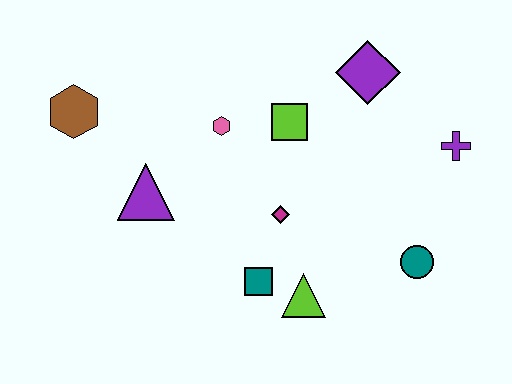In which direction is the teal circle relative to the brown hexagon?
The teal circle is to the right of the brown hexagon.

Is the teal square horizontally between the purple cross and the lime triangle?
No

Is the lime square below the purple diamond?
Yes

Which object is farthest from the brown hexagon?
The purple cross is farthest from the brown hexagon.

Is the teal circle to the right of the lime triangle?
Yes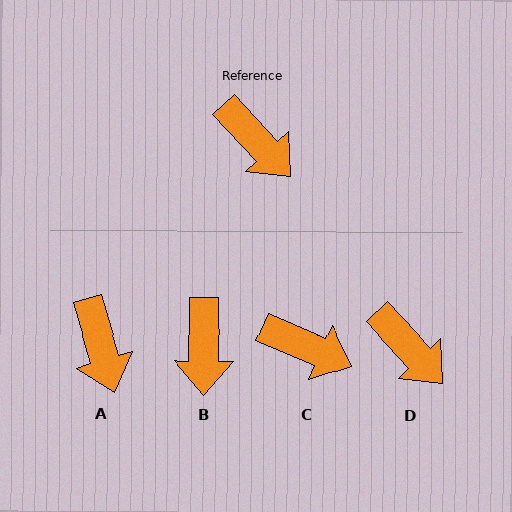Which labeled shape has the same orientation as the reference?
D.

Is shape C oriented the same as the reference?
No, it is off by about 24 degrees.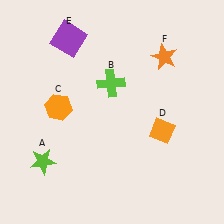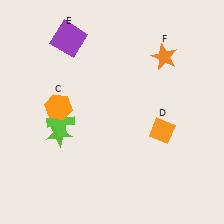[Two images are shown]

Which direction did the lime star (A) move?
The lime star (A) moved up.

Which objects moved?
The objects that moved are: the lime star (A), the lime cross (B).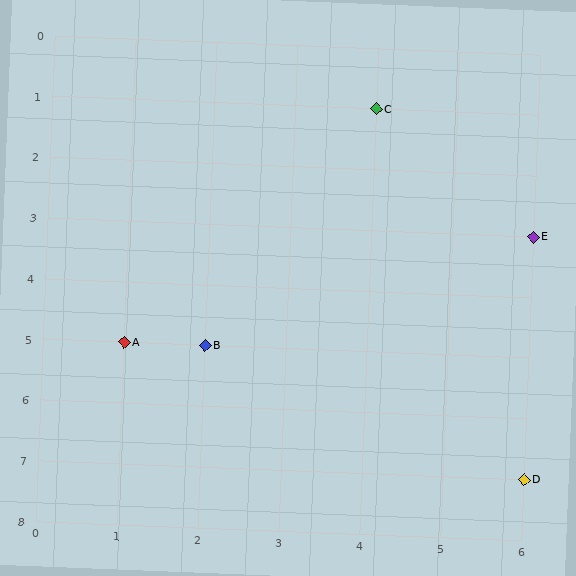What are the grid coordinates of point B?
Point B is at grid coordinates (2, 5).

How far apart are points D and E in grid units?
Points D and E are 4 rows apart.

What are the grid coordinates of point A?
Point A is at grid coordinates (1, 5).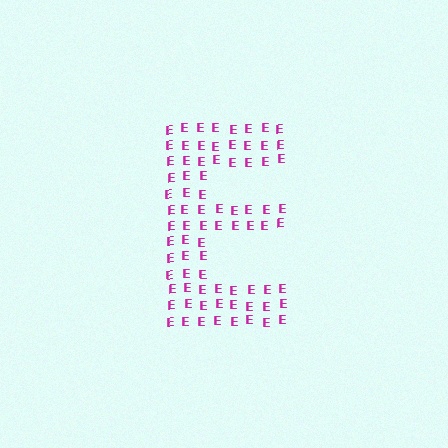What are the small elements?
The small elements are letter E's.